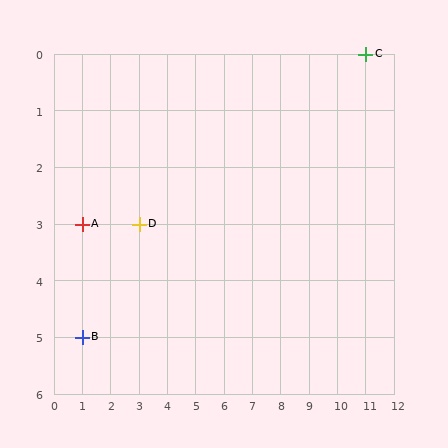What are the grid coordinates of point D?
Point D is at grid coordinates (3, 3).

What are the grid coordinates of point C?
Point C is at grid coordinates (11, 0).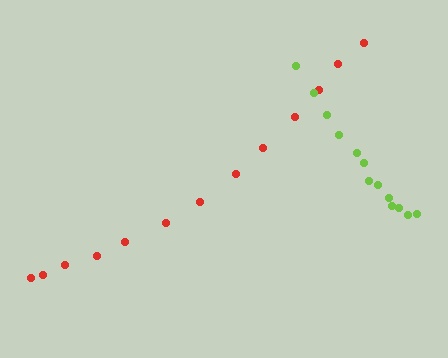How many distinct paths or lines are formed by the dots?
There are 2 distinct paths.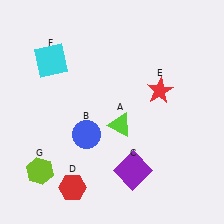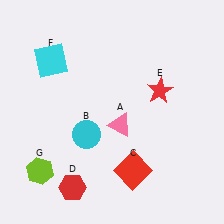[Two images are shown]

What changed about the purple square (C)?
In Image 1, C is purple. In Image 2, it changed to red.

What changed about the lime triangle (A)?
In Image 1, A is lime. In Image 2, it changed to pink.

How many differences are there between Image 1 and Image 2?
There are 3 differences between the two images.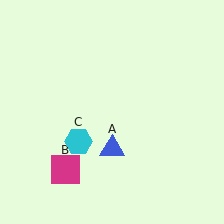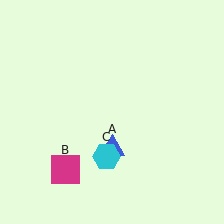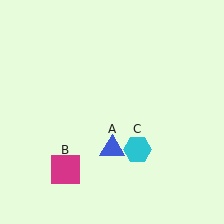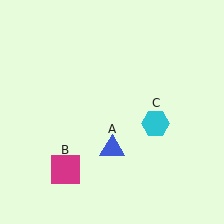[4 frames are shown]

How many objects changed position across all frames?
1 object changed position: cyan hexagon (object C).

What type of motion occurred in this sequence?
The cyan hexagon (object C) rotated counterclockwise around the center of the scene.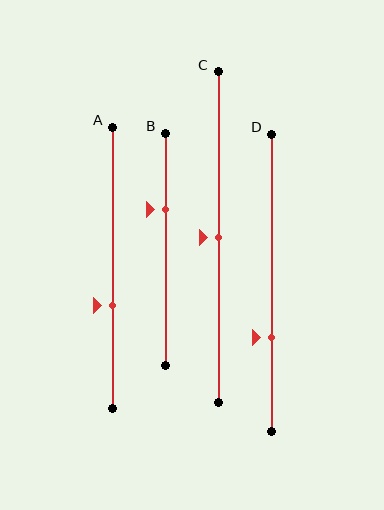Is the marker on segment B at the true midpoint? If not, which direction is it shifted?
No, the marker on segment B is shifted upward by about 17% of the segment length.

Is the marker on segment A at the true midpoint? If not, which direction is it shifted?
No, the marker on segment A is shifted downward by about 13% of the segment length.